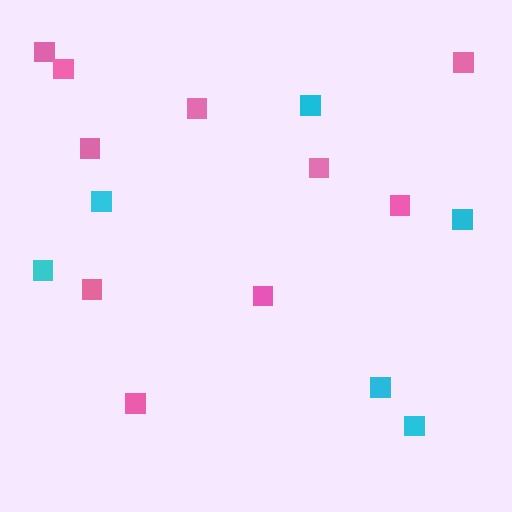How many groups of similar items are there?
There are 2 groups: one group of cyan squares (6) and one group of pink squares (10).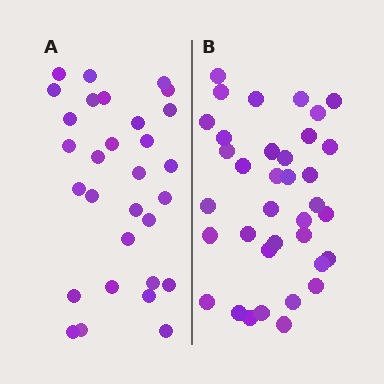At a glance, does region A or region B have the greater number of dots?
Region B (the right region) has more dots.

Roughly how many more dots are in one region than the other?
Region B has about 6 more dots than region A.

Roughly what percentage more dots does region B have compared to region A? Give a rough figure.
About 20% more.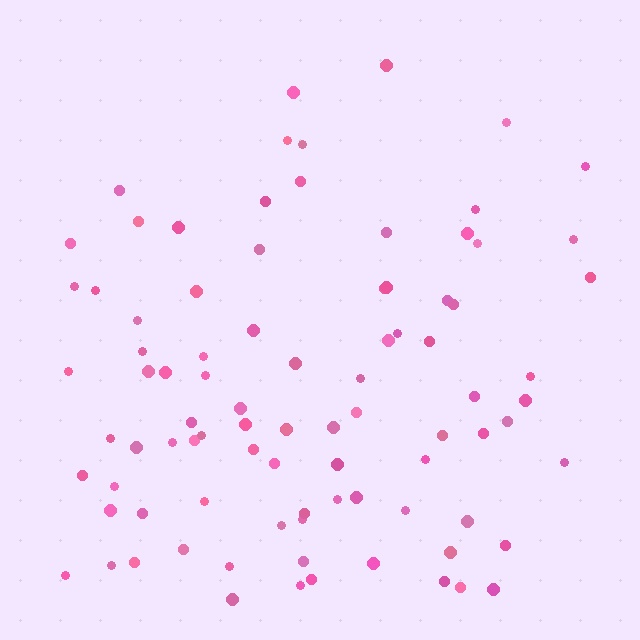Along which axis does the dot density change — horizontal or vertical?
Vertical.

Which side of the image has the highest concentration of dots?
The bottom.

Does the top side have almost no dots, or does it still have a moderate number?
Still a moderate number, just noticeably fewer than the bottom.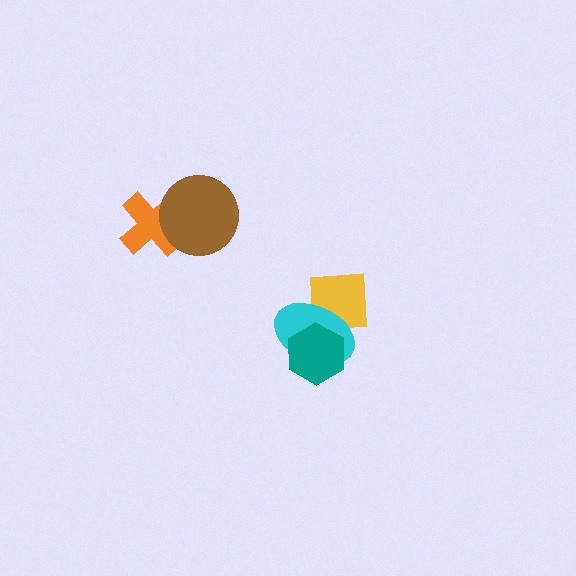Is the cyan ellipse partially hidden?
Yes, it is partially covered by another shape.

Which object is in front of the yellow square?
The cyan ellipse is in front of the yellow square.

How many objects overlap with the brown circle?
1 object overlaps with the brown circle.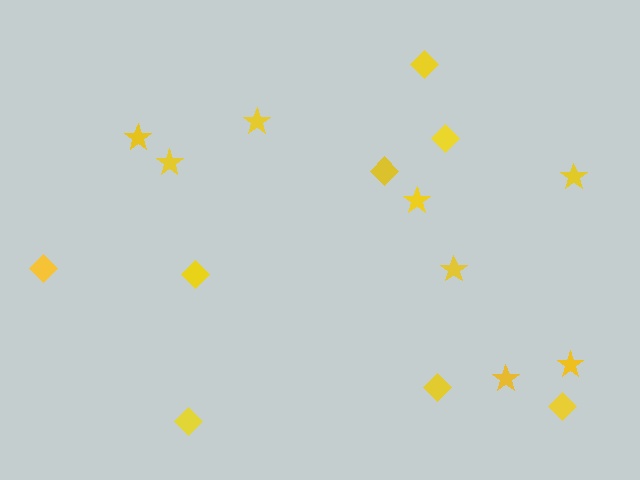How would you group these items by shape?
There are 2 groups: one group of diamonds (8) and one group of stars (8).